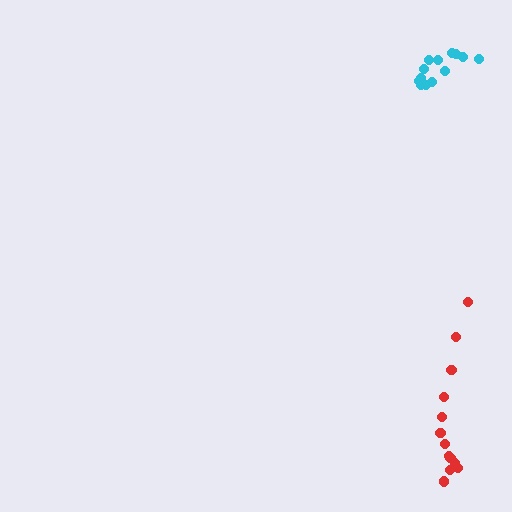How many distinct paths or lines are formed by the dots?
There are 2 distinct paths.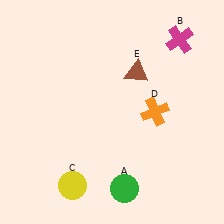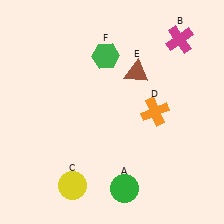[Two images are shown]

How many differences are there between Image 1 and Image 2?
There is 1 difference between the two images.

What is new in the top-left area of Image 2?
A green hexagon (F) was added in the top-left area of Image 2.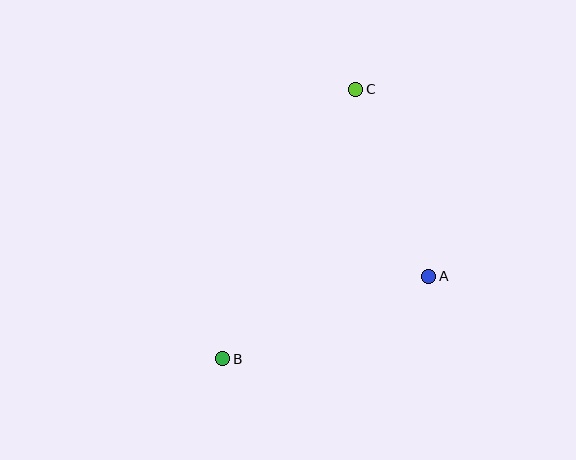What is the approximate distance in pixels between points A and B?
The distance between A and B is approximately 222 pixels.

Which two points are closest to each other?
Points A and C are closest to each other.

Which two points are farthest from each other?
Points B and C are farthest from each other.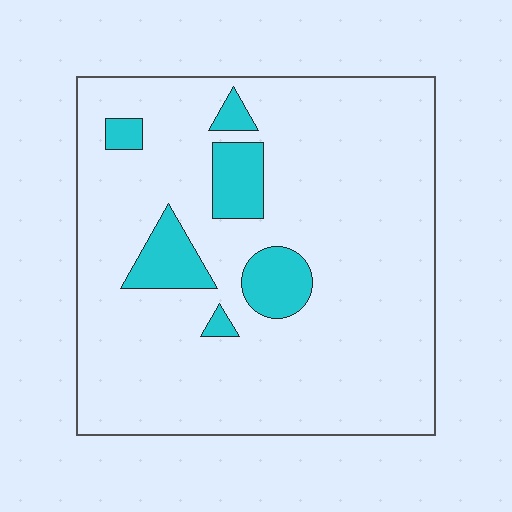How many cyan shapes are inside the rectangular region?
6.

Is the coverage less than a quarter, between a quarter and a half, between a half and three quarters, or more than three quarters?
Less than a quarter.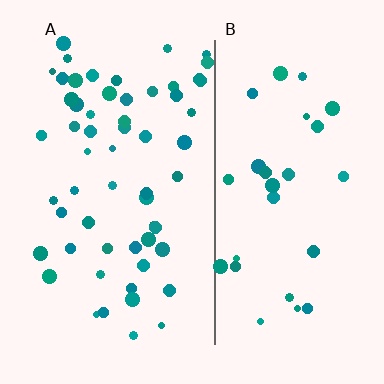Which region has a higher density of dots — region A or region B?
A (the left).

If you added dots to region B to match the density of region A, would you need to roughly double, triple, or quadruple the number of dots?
Approximately double.